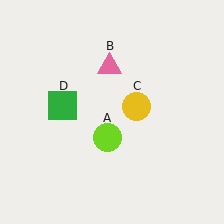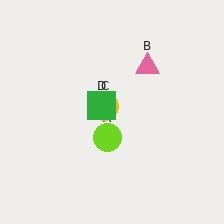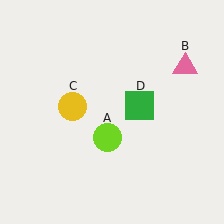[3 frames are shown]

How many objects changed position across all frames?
3 objects changed position: pink triangle (object B), yellow circle (object C), green square (object D).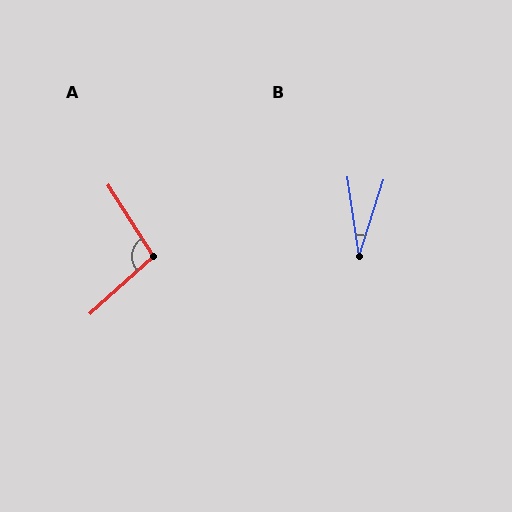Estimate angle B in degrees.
Approximately 26 degrees.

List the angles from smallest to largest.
B (26°), A (100°).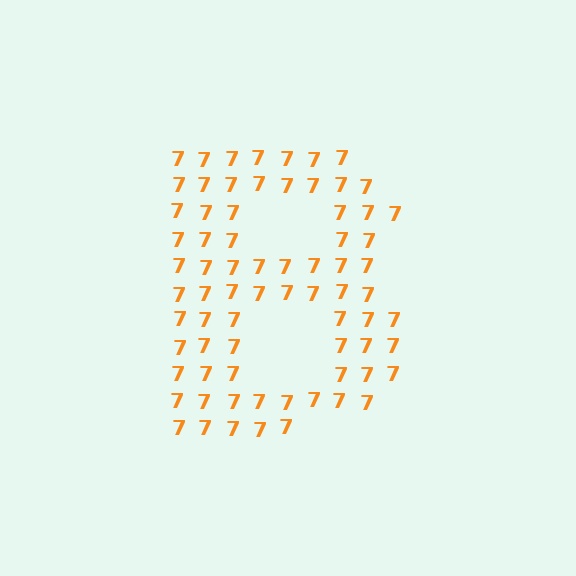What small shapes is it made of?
It is made of small digit 7's.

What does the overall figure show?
The overall figure shows the letter B.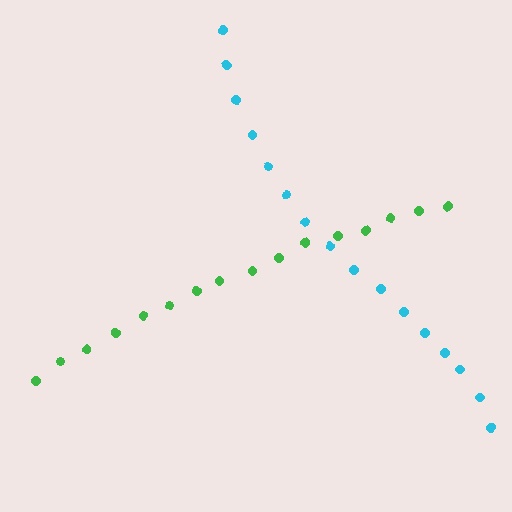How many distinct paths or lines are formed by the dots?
There are 2 distinct paths.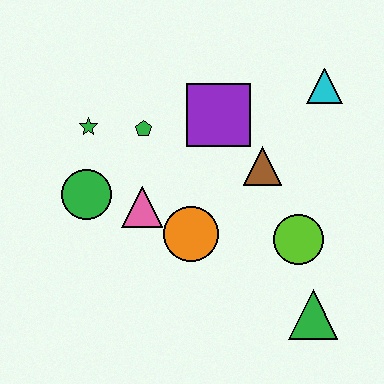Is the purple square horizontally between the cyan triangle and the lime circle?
No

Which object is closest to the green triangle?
The lime circle is closest to the green triangle.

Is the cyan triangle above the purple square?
Yes